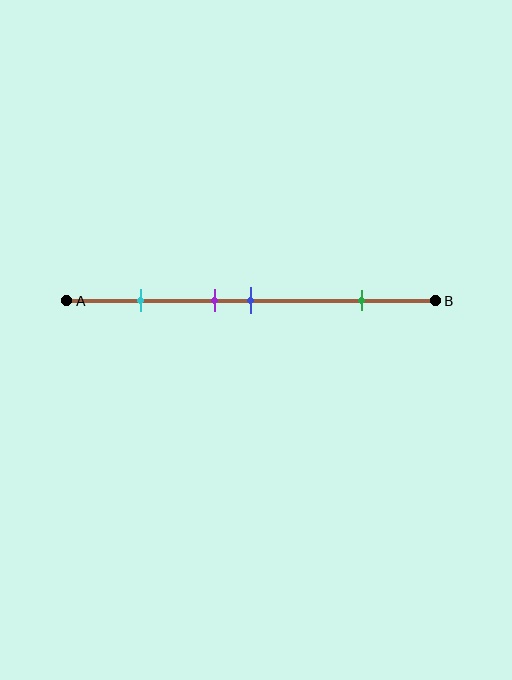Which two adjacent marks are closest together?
The purple and blue marks are the closest adjacent pair.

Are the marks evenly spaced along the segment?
No, the marks are not evenly spaced.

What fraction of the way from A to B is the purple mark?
The purple mark is approximately 40% (0.4) of the way from A to B.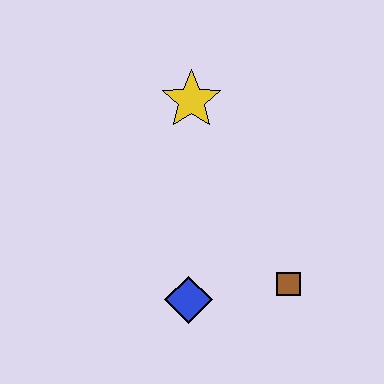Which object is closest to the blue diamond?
The brown square is closest to the blue diamond.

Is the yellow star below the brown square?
No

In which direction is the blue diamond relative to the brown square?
The blue diamond is to the left of the brown square.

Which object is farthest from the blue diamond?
The yellow star is farthest from the blue diamond.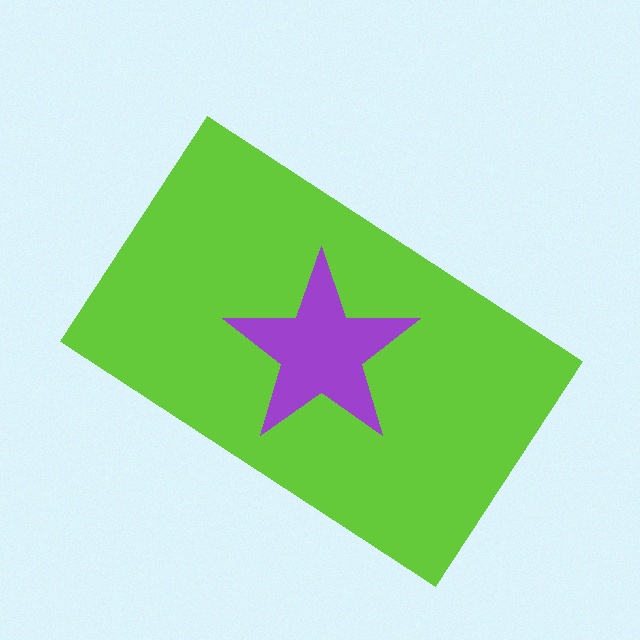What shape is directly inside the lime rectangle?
The purple star.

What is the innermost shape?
The purple star.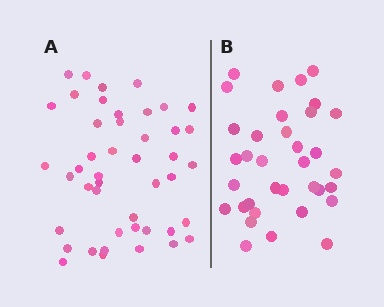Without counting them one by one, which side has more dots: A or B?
Region A (the left region) has more dots.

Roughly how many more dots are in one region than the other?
Region A has roughly 10 or so more dots than region B.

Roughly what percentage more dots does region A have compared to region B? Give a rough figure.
About 30% more.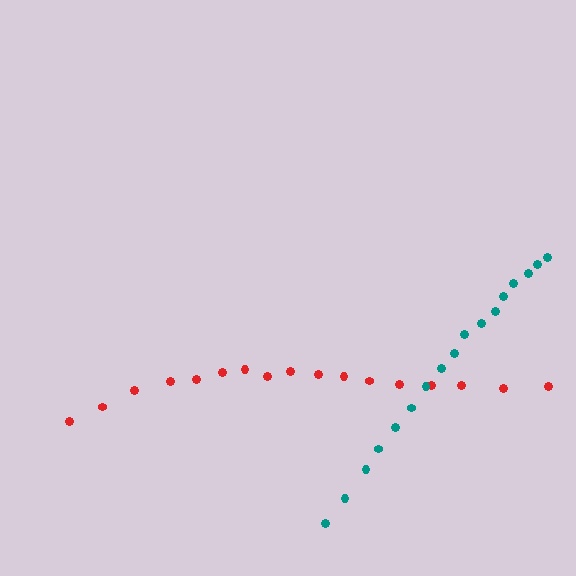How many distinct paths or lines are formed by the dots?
There are 2 distinct paths.